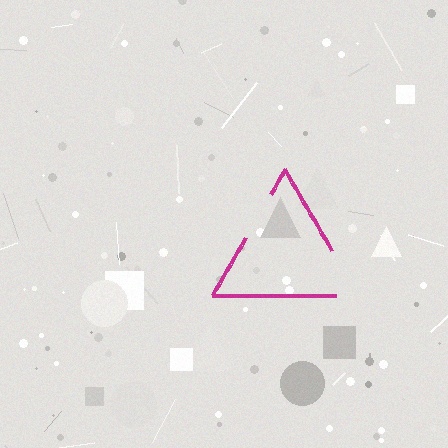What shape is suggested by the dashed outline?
The dashed outline suggests a triangle.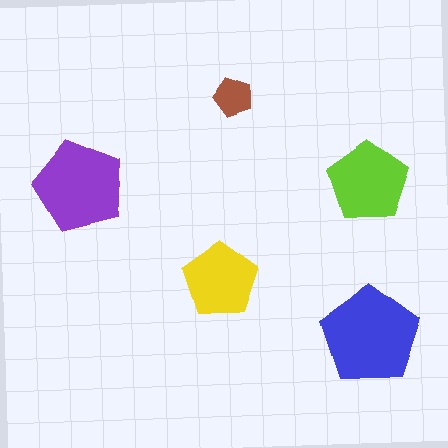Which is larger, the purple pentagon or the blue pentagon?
The blue one.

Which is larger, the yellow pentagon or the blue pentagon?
The blue one.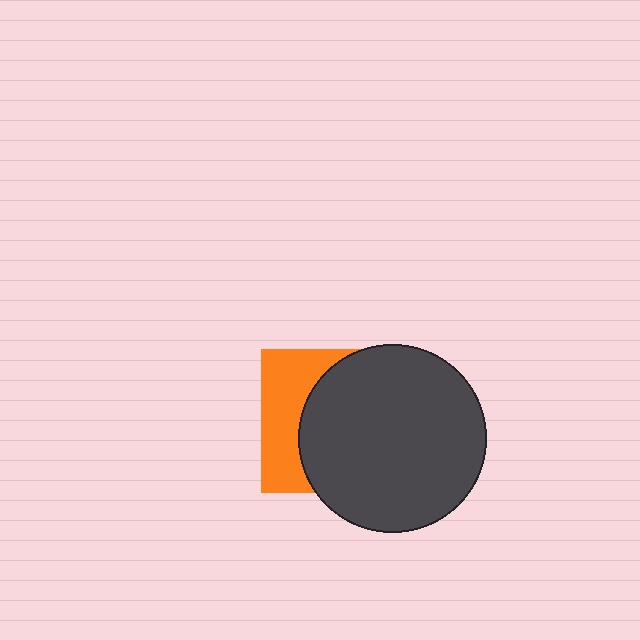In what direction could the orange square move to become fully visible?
The orange square could move left. That would shift it out from behind the dark gray circle entirely.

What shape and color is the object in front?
The object in front is a dark gray circle.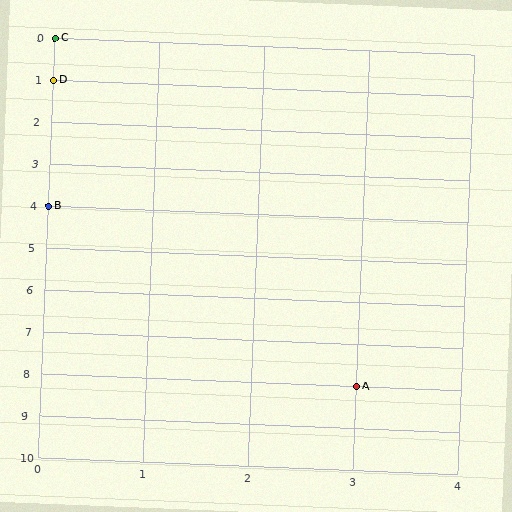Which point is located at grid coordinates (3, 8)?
Point A is at (3, 8).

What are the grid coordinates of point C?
Point C is at grid coordinates (0, 0).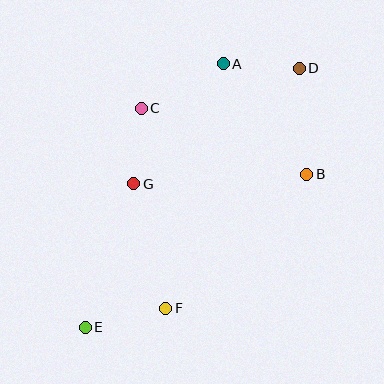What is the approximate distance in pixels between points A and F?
The distance between A and F is approximately 251 pixels.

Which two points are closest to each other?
Points C and G are closest to each other.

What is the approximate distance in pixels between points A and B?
The distance between A and B is approximately 139 pixels.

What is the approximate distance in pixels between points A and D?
The distance between A and D is approximately 76 pixels.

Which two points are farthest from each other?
Points D and E are farthest from each other.